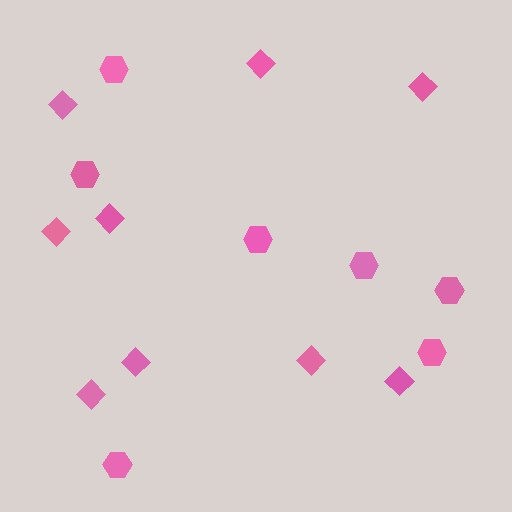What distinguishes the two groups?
There are 2 groups: one group of diamonds (9) and one group of hexagons (7).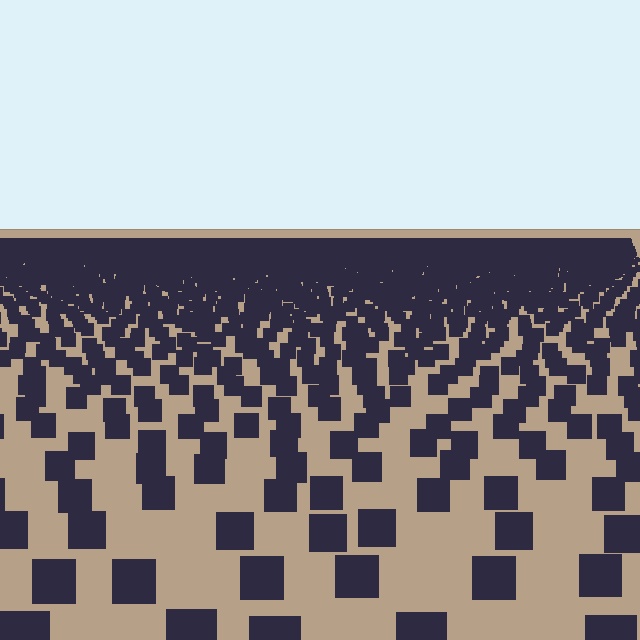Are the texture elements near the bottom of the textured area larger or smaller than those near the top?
Larger. Near the bottom, elements are closer to the viewer and appear at a bigger on-screen size.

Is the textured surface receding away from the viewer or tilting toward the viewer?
The surface is receding away from the viewer. Texture elements get smaller and denser toward the top.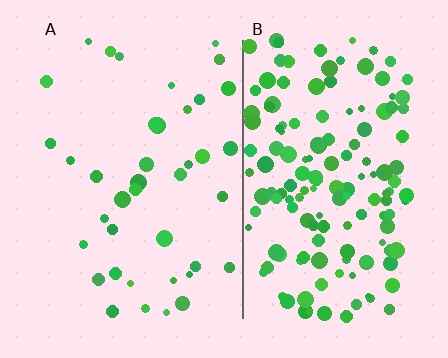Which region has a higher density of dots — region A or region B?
B (the right).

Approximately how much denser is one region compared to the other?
Approximately 3.9× — region B over region A.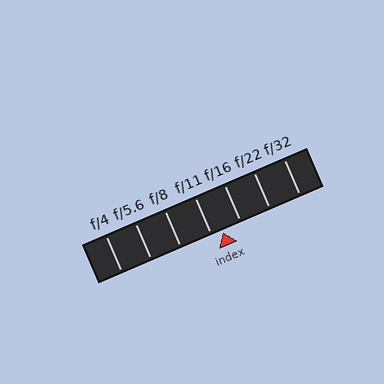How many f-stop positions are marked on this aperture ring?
There are 7 f-stop positions marked.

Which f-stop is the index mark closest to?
The index mark is closest to f/11.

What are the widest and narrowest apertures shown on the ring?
The widest aperture shown is f/4 and the narrowest is f/32.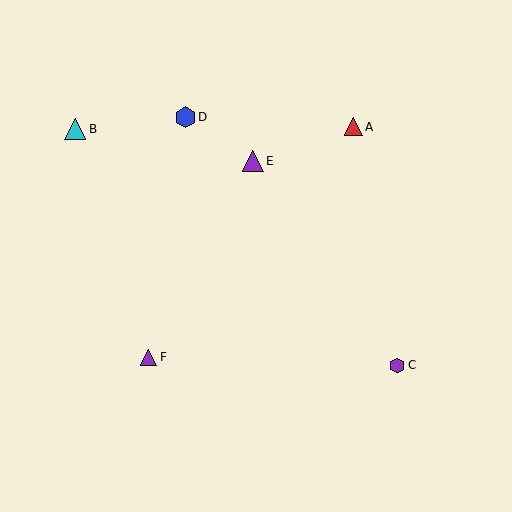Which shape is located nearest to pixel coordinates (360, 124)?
The red triangle (labeled A) at (353, 127) is nearest to that location.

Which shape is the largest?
The cyan triangle (labeled B) is the largest.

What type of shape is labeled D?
Shape D is a blue hexagon.